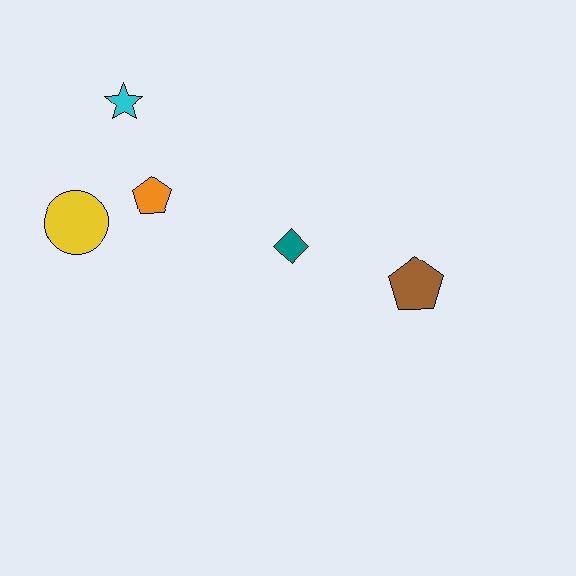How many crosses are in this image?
There are no crosses.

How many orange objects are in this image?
There is 1 orange object.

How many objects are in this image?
There are 5 objects.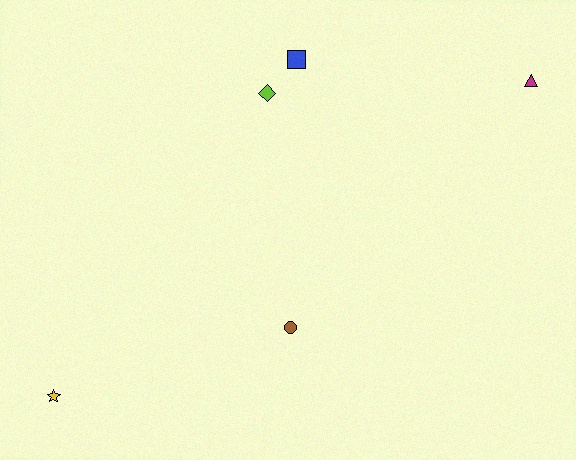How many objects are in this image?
There are 5 objects.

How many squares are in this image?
There is 1 square.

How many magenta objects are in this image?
There is 1 magenta object.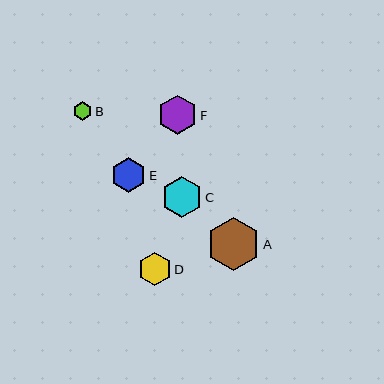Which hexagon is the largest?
Hexagon A is the largest with a size of approximately 53 pixels.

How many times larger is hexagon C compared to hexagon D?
Hexagon C is approximately 1.2 times the size of hexagon D.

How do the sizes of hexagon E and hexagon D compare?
Hexagon E and hexagon D are approximately the same size.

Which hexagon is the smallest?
Hexagon B is the smallest with a size of approximately 19 pixels.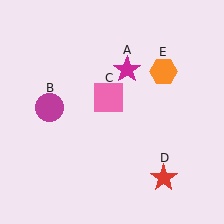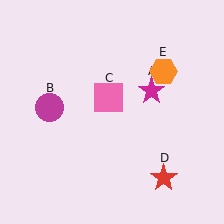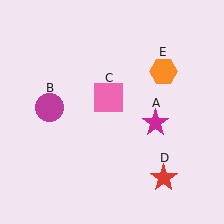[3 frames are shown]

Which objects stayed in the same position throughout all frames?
Magenta circle (object B) and pink square (object C) and red star (object D) and orange hexagon (object E) remained stationary.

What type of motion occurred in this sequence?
The magenta star (object A) rotated clockwise around the center of the scene.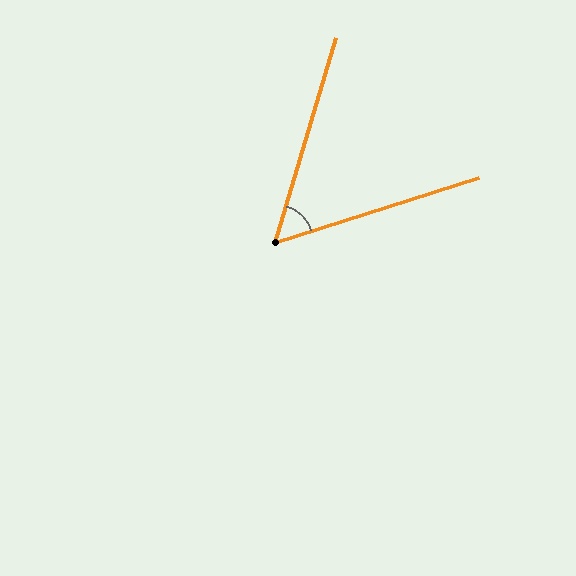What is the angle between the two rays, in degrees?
Approximately 56 degrees.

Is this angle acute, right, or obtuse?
It is acute.